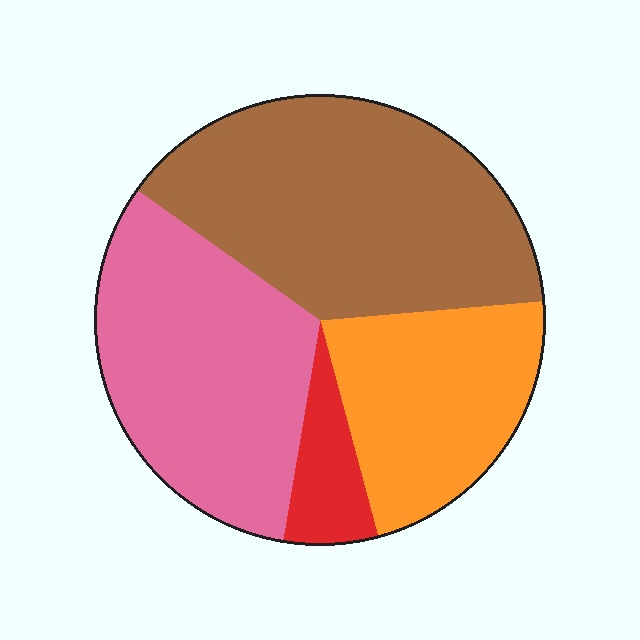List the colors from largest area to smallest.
From largest to smallest: brown, pink, orange, red.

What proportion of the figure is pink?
Pink covers about 30% of the figure.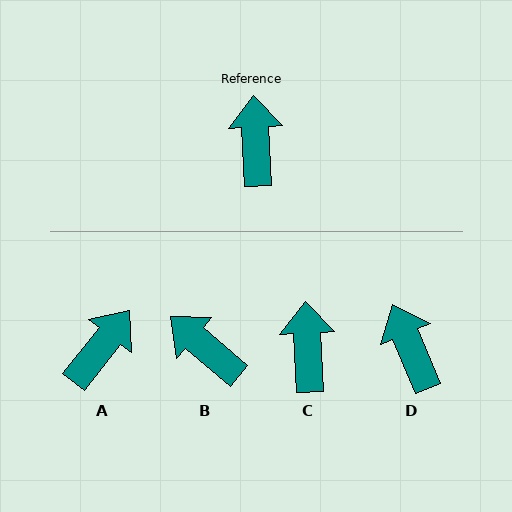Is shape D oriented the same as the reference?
No, it is off by about 20 degrees.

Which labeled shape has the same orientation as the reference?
C.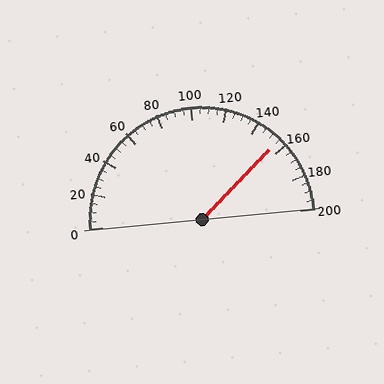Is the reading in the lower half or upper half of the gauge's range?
The reading is in the upper half of the range (0 to 200).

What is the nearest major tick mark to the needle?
The nearest major tick mark is 160.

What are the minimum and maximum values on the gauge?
The gauge ranges from 0 to 200.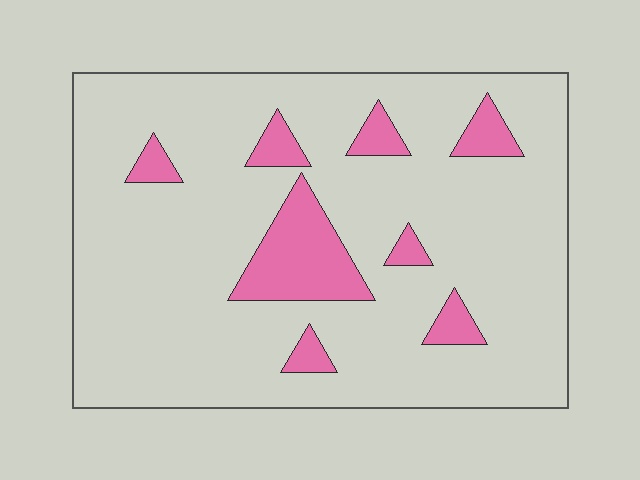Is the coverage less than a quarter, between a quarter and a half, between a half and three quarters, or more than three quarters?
Less than a quarter.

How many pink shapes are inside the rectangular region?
8.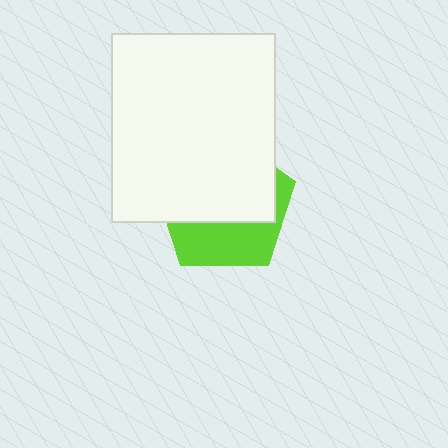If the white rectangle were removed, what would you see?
You would see the complete lime pentagon.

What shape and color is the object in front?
The object in front is a white rectangle.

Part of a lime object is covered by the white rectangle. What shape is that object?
It is a pentagon.